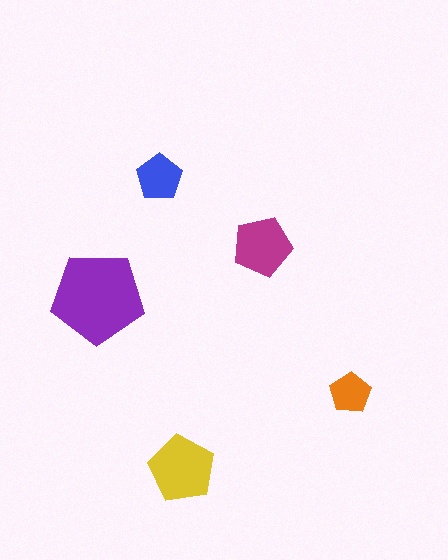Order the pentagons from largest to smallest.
the purple one, the yellow one, the magenta one, the blue one, the orange one.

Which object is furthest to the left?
The purple pentagon is leftmost.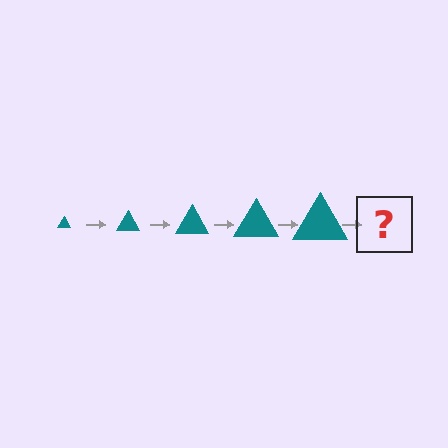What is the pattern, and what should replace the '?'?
The pattern is that the triangle gets progressively larger each step. The '?' should be a teal triangle, larger than the previous one.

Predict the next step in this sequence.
The next step is a teal triangle, larger than the previous one.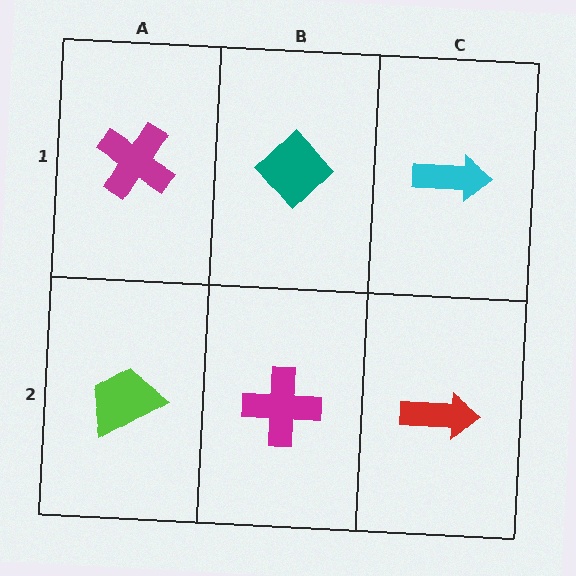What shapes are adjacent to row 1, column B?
A magenta cross (row 2, column B), a magenta cross (row 1, column A), a cyan arrow (row 1, column C).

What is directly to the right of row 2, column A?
A magenta cross.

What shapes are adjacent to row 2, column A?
A magenta cross (row 1, column A), a magenta cross (row 2, column B).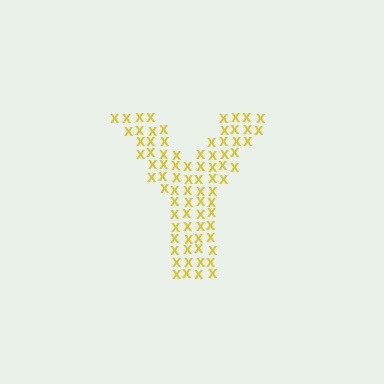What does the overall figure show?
The overall figure shows the letter Y.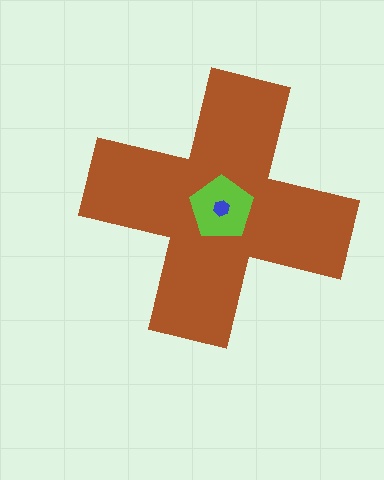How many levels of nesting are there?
3.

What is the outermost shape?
The brown cross.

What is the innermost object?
The blue hexagon.